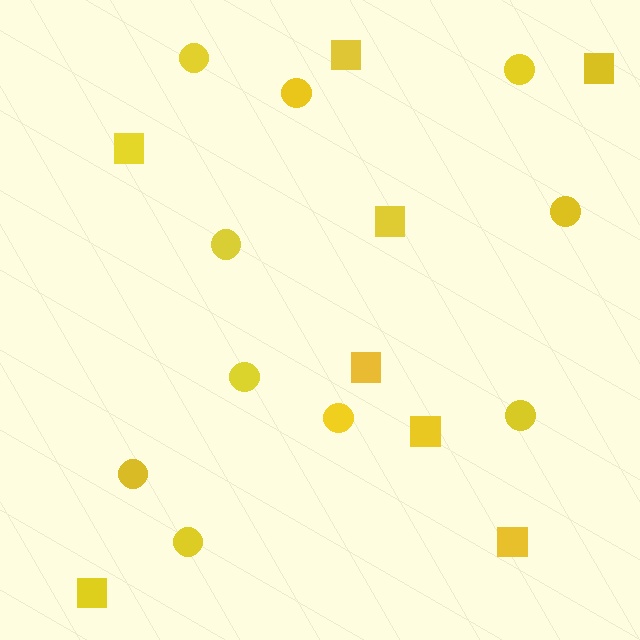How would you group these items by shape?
There are 2 groups: one group of circles (10) and one group of squares (8).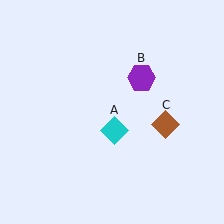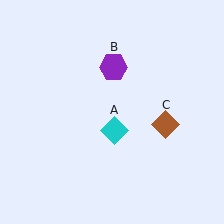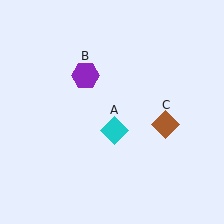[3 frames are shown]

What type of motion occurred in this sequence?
The purple hexagon (object B) rotated counterclockwise around the center of the scene.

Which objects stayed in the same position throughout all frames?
Cyan diamond (object A) and brown diamond (object C) remained stationary.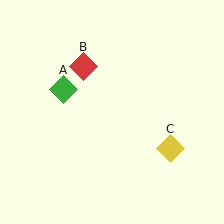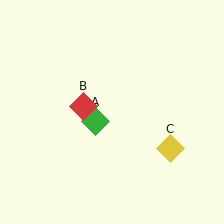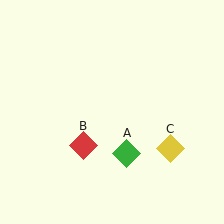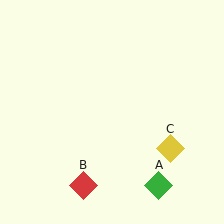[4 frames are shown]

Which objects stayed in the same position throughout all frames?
Yellow diamond (object C) remained stationary.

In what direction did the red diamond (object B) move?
The red diamond (object B) moved down.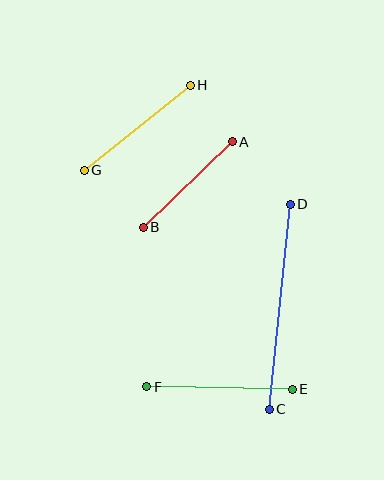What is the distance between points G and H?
The distance is approximately 136 pixels.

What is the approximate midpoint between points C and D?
The midpoint is at approximately (280, 307) pixels.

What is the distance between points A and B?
The distance is approximately 124 pixels.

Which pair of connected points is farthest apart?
Points C and D are farthest apart.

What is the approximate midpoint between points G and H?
The midpoint is at approximately (137, 128) pixels.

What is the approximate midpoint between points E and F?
The midpoint is at approximately (220, 388) pixels.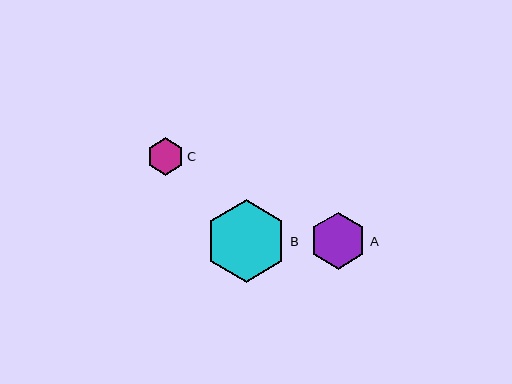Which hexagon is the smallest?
Hexagon C is the smallest with a size of approximately 37 pixels.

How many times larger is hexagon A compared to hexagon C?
Hexagon A is approximately 1.5 times the size of hexagon C.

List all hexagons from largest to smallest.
From largest to smallest: B, A, C.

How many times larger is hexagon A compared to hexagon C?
Hexagon A is approximately 1.5 times the size of hexagon C.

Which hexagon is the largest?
Hexagon B is the largest with a size of approximately 83 pixels.